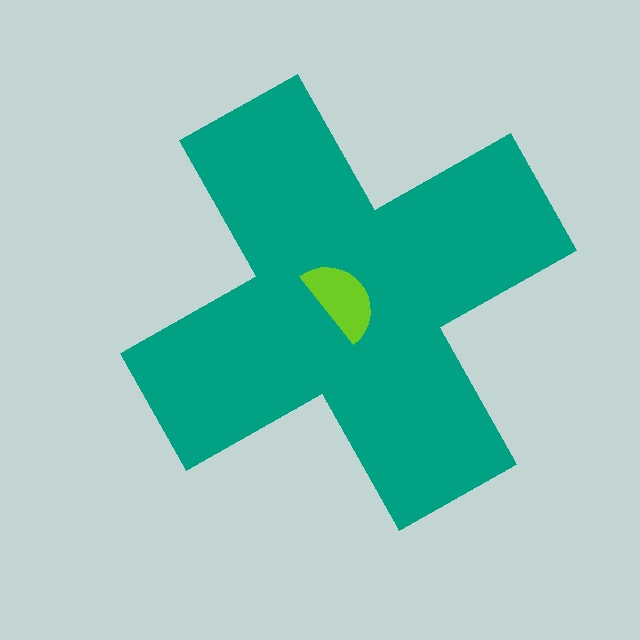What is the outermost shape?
The teal cross.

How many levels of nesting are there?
2.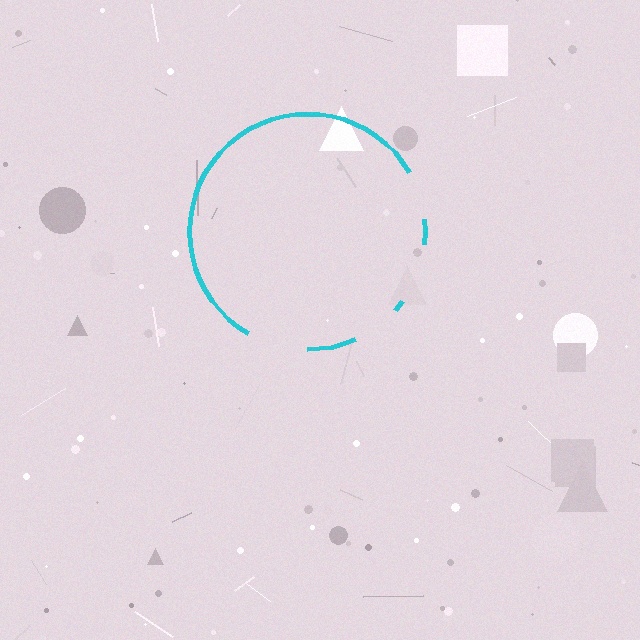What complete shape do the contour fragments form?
The contour fragments form a circle.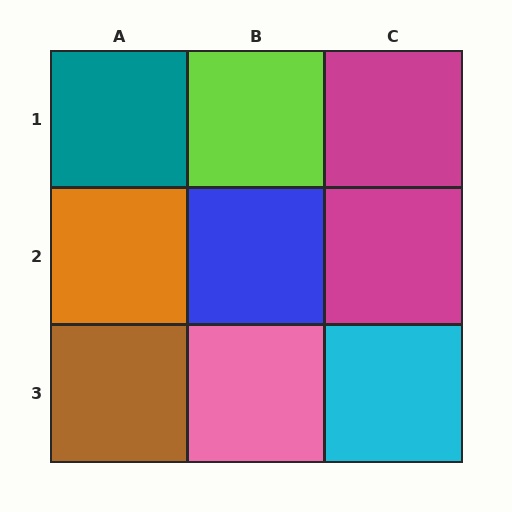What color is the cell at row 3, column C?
Cyan.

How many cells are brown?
1 cell is brown.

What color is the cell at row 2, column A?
Orange.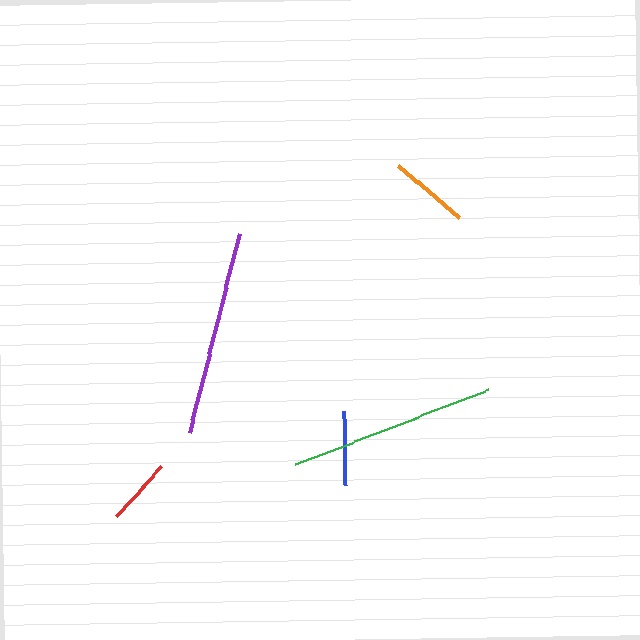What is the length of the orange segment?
The orange segment is approximately 81 pixels long.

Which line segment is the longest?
The green line is the longest at approximately 207 pixels.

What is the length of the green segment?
The green segment is approximately 207 pixels long.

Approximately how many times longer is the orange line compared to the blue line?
The orange line is approximately 1.1 times the length of the blue line.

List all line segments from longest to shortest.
From longest to shortest: green, purple, orange, blue, red.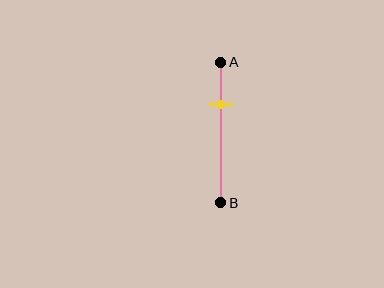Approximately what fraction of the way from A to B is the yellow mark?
The yellow mark is approximately 30% of the way from A to B.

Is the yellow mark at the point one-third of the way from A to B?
No, the mark is at about 30% from A, not at the 33% one-third point.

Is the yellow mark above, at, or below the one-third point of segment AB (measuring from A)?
The yellow mark is above the one-third point of segment AB.